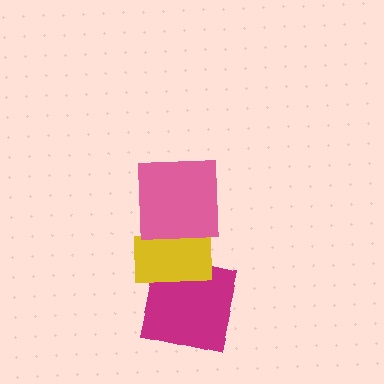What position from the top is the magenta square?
The magenta square is 3rd from the top.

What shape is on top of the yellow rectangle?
The pink square is on top of the yellow rectangle.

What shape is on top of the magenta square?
The yellow rectangle is on top of the magenta square.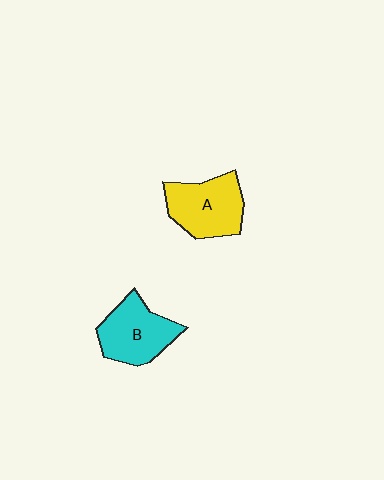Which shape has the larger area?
Shape A (yellow).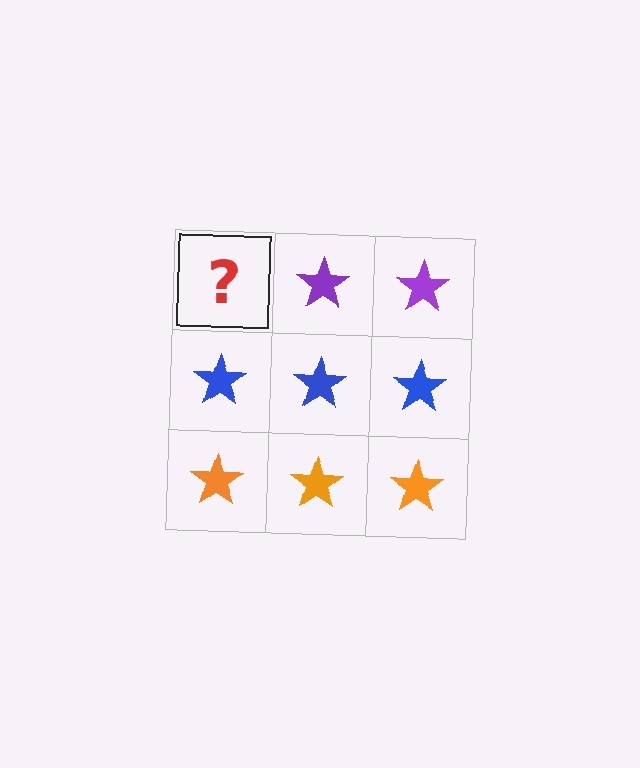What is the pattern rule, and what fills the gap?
The rule is that each row has a consistent color. The gap should be filled with a purple star.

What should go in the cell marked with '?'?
The missing cell should contain a purple star.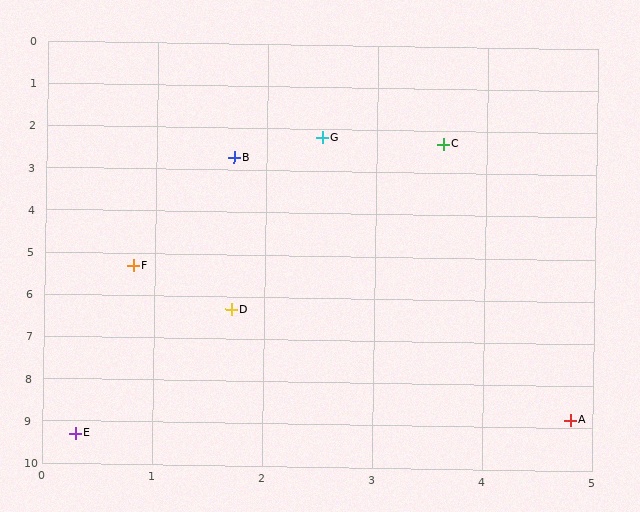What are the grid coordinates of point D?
Point D is at approximately (1.7, 6.3).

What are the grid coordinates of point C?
Point C is at approximately (3.6, 2.3).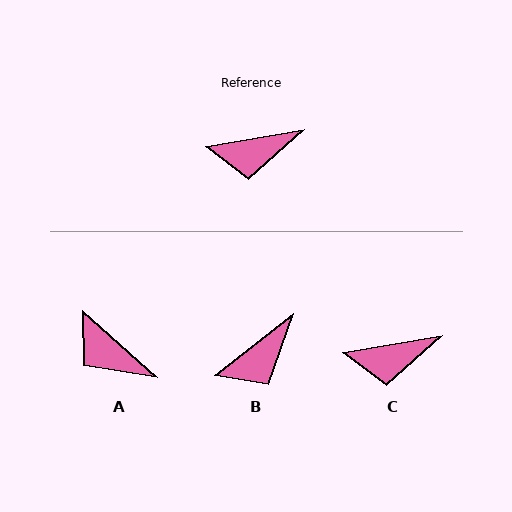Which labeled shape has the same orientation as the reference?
C.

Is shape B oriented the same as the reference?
No, it is off by about 28 degrees.